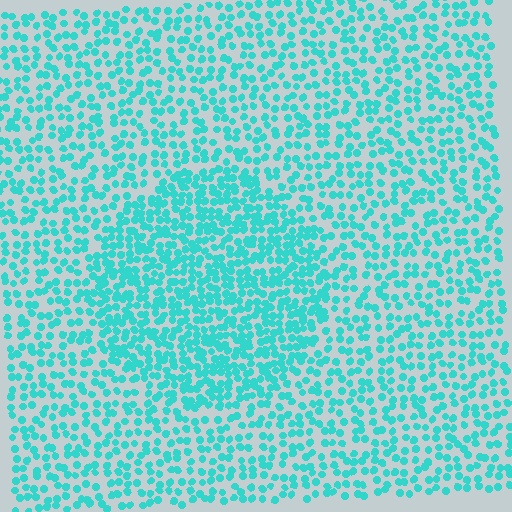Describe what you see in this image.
The image contains small cyan elements arranged at two different densities. A circle-shaped region is visible where the elements are more densely packed than the surrounding area.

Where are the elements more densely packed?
The elements are more densely packed inside the circle boundary.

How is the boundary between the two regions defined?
The boundary is defined by a change in element density (approximately 1.7x ratio). All elements are the same color, size, and shape.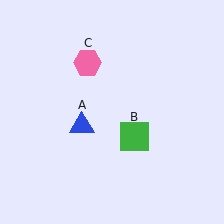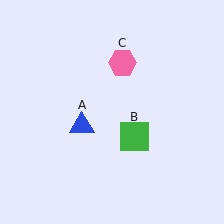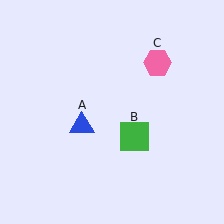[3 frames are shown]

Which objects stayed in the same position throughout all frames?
Blue triangle (object A) and green square (object B) remained stationary.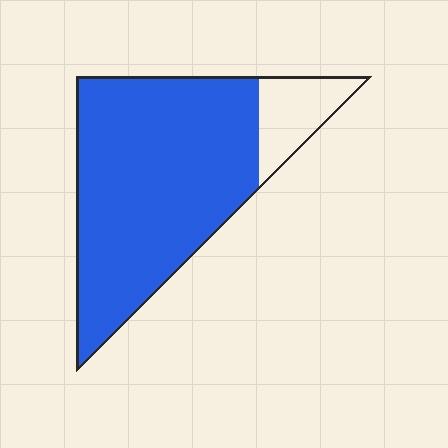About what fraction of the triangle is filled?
About five sixths (5/6).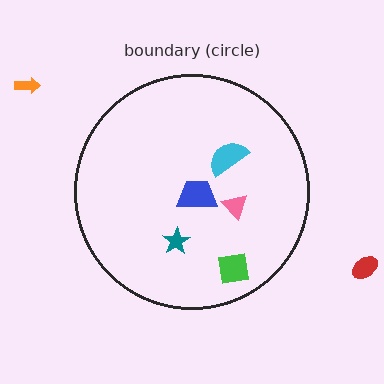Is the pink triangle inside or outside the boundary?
Inside.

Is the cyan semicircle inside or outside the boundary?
Inside.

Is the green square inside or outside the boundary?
Inside.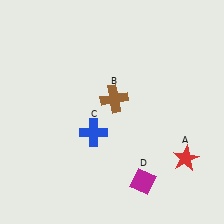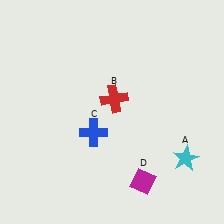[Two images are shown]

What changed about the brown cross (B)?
In Image 1, B is brown. In Image 2, it changed to red.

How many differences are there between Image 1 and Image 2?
There are 2 differences between the two images.